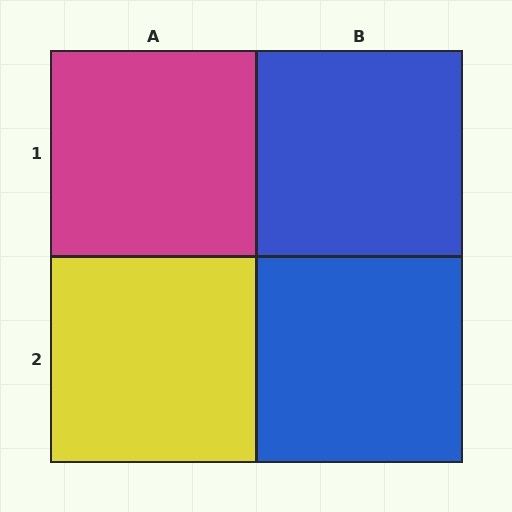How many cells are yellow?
1 cell is yellow.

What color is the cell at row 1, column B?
Blue.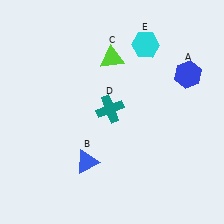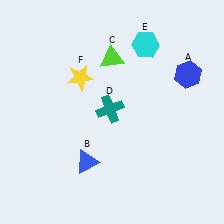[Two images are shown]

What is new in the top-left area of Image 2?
A yellow star (F) was added in the top-left area of Image 2.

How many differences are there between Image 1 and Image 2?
There is 1 difference between the two images.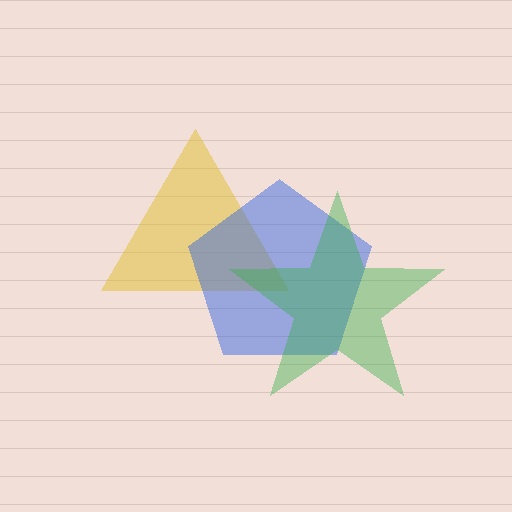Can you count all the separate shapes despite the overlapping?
Yes, there are 3 separate shapes.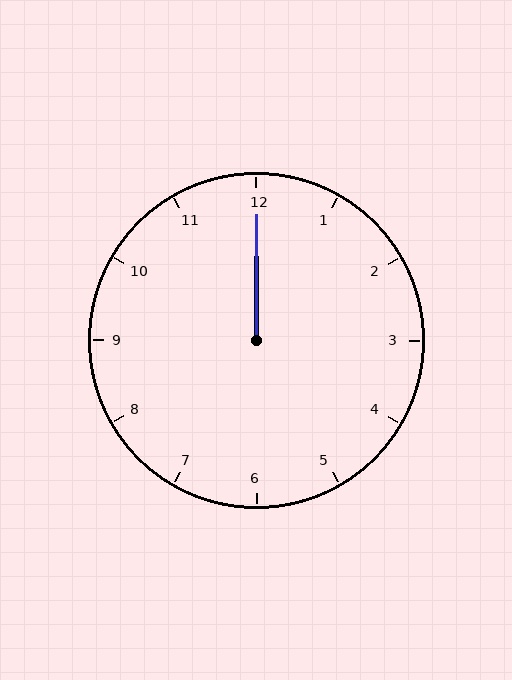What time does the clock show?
12:00.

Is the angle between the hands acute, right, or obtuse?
It is acute.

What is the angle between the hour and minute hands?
Approximately 0 degrees.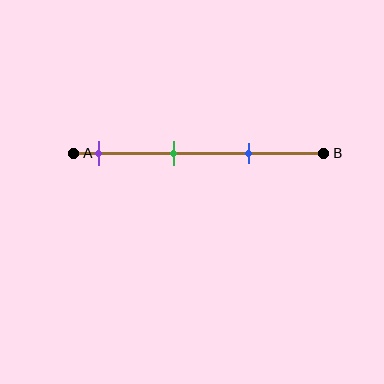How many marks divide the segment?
There are 3 marks dividing the segment.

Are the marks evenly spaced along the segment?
Yes, the marks are approximately evenly spaced.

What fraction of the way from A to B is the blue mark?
The blue mark is approximately 70% (0.7) of the way from A to B.